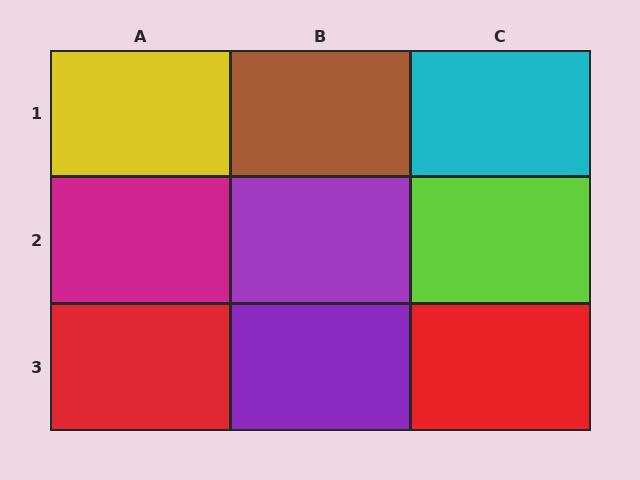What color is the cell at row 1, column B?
Brown.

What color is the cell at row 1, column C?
Cyan.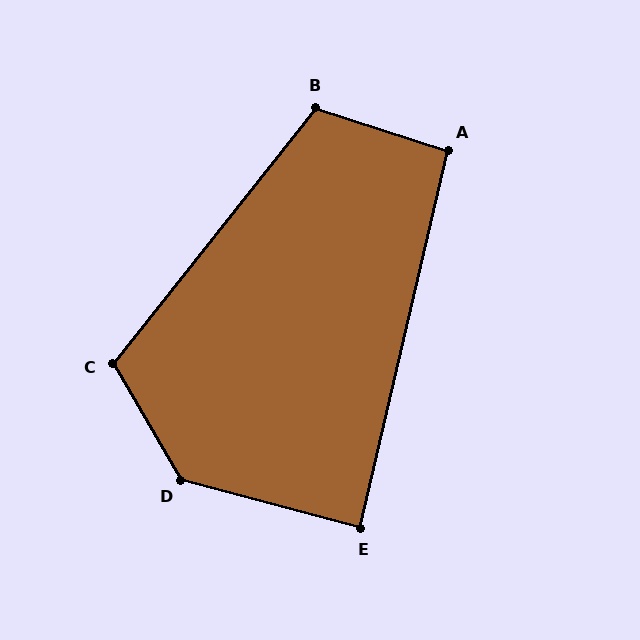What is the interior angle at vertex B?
Approximately 110 degrees (obtuse).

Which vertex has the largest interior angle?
D, at approximately 135 degrees.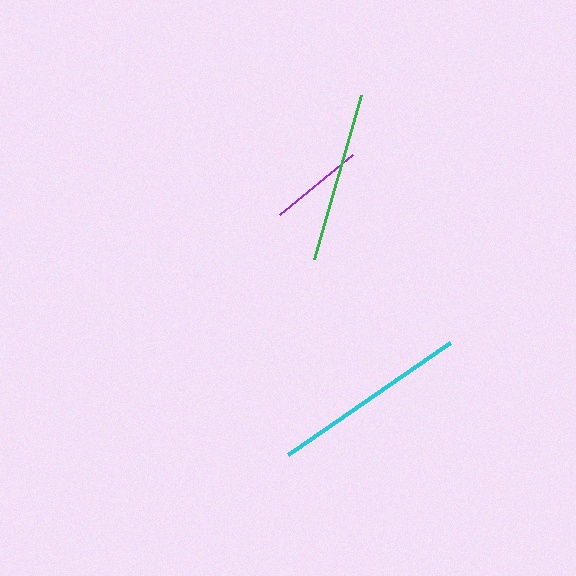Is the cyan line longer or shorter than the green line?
The cyan line is longer than the green line.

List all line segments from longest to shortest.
From longest to shortest: cyan, green, purple.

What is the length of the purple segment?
The purple segment is approximately 94 pixels long.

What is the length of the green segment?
The green segment is approximately 170 pixels long.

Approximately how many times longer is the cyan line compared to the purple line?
The cyan line is approximately 2.1 times the length of the purple line.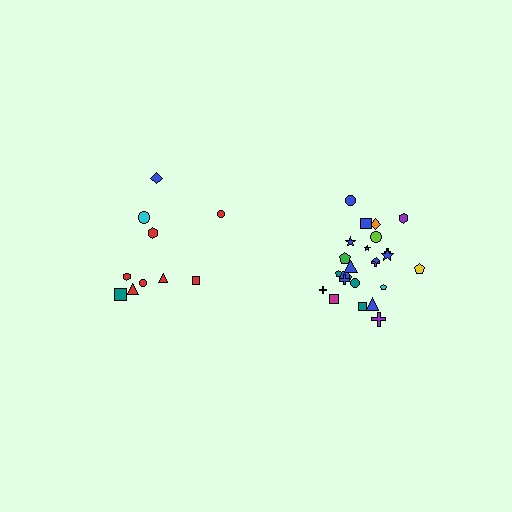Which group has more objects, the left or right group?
The right group.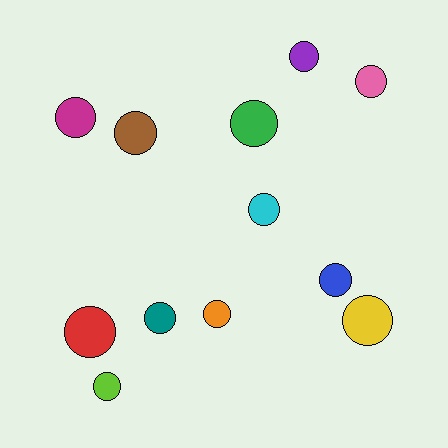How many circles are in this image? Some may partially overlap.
There are 12 circles.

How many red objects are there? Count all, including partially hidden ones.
There is 1 red object.